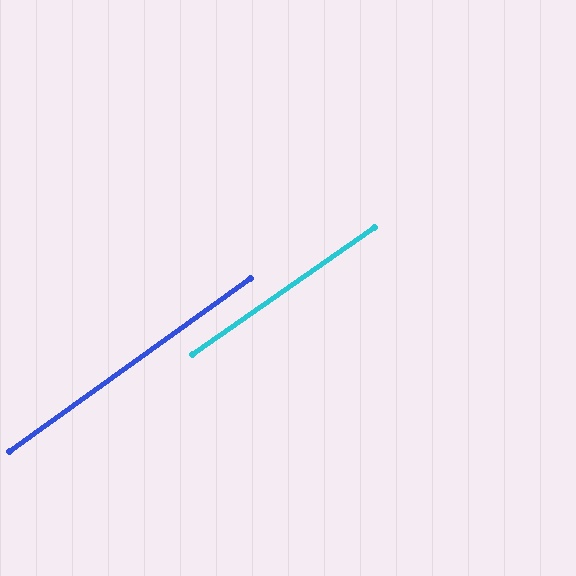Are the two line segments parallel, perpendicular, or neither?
Parallel — their directions differ by only 0.9°.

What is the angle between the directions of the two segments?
Approximately 1 degree.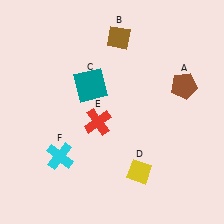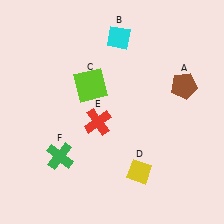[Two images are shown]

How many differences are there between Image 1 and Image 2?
There are 3 differences between the two images.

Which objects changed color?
B changed from brown to cyan. C changed from teal to lime. F changed from cyan to green.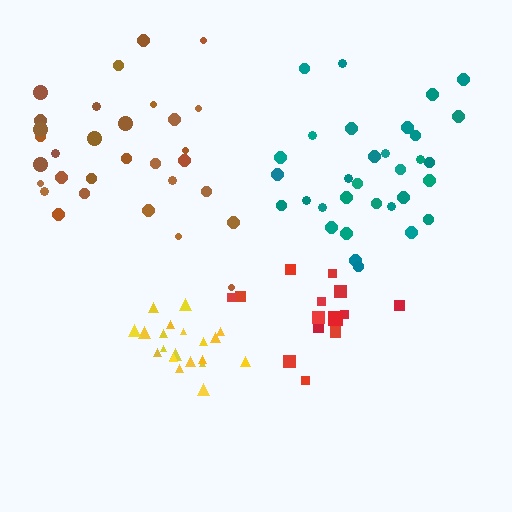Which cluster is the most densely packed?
Yellow.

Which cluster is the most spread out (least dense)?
Brown.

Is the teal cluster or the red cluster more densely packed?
Red.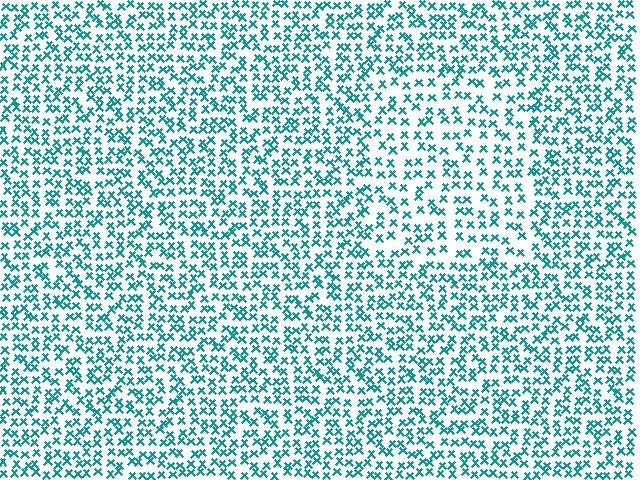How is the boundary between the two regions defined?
The boundary is defined by a change in element density (approximately 1.5x ratio). All elements are the same color, size, and shape.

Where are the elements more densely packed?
The elements are more densely packed outside the rectangle boundary.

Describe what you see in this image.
The image contains small teal elements arranged at two different densities. A rectangle-shaped region is visible where the elements are less densely packed than the surrounding area.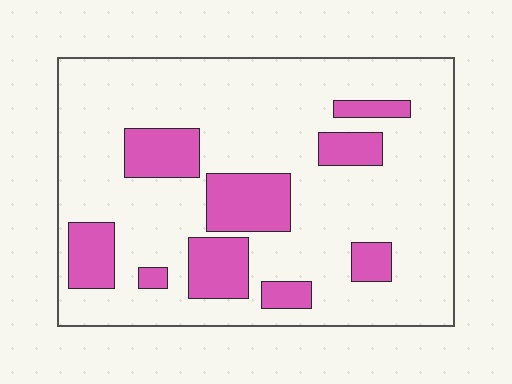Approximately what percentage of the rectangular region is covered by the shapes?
Approximately 20%.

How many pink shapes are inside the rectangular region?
9.